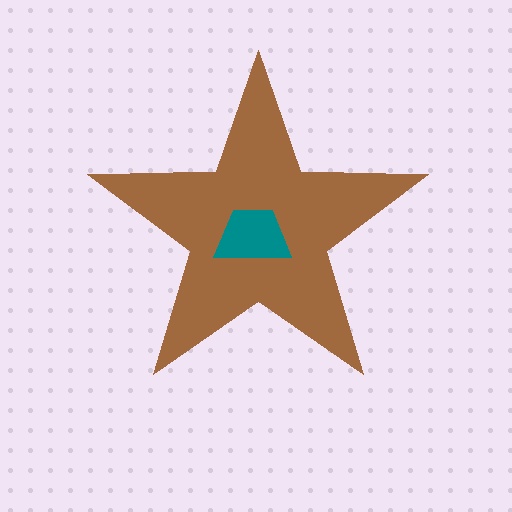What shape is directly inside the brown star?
The teal trapezoid.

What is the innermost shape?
The teal trapezoid.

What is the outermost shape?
The brown star.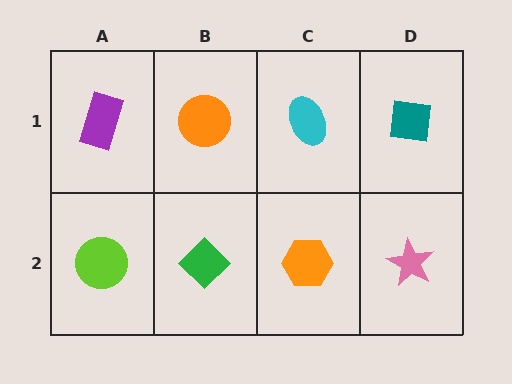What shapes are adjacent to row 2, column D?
A teal square (row 1, column D), an orange hexagon (row 2, column C).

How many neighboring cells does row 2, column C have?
3.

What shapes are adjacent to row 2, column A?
A purple rectangle (row 1, column A), a green diamond (row 2, column B).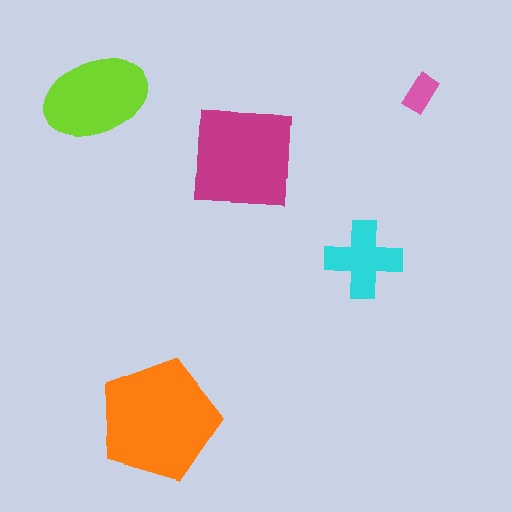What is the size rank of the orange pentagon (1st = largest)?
1st.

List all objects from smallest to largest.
The pink rectangle, the cyan cross, the lime ellipse, the magenta square, the orange pentagon.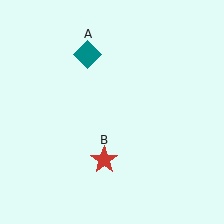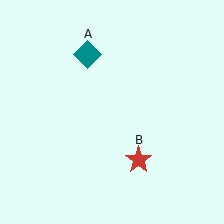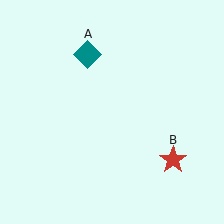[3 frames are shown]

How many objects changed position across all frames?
1 object changed position: red star (object B).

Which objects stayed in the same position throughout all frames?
Teal diamond (object A) remained stationary.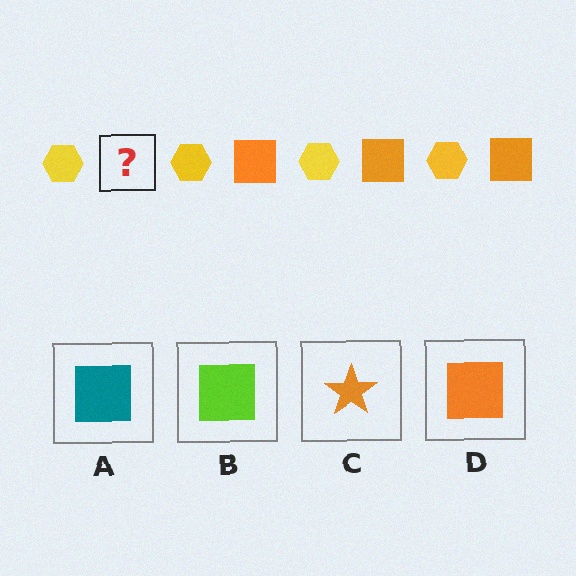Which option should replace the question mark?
Option D.